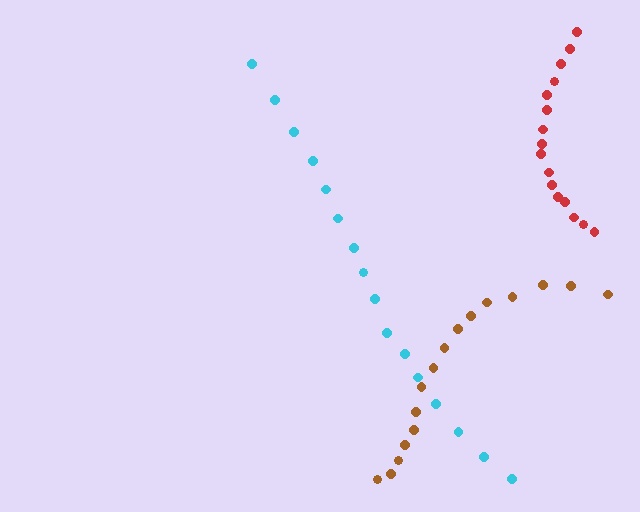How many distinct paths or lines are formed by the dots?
There are 3 distinct paths.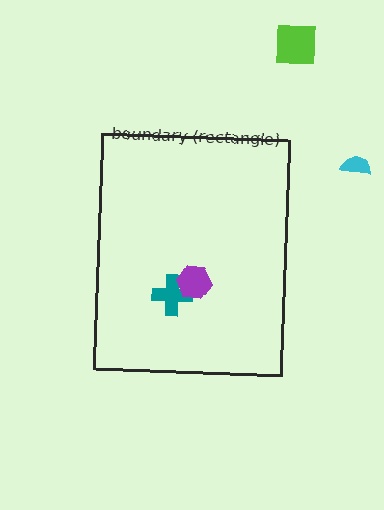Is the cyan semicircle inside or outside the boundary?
Outside.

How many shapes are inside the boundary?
2 inside, 2 outside.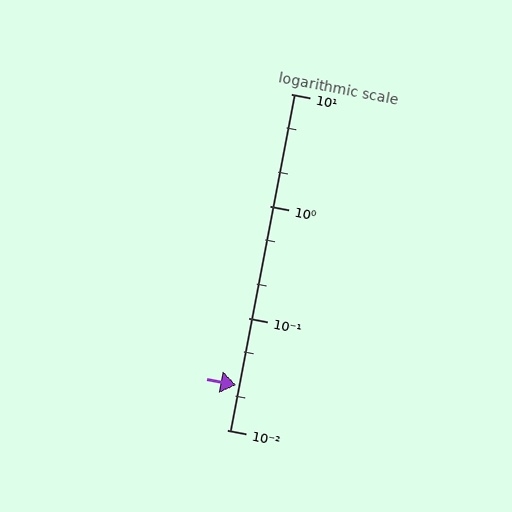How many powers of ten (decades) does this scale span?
The scale spans 3 decades, from 0.01 to 10.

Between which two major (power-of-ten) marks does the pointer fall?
The pointer is between 0.01 and 0.1.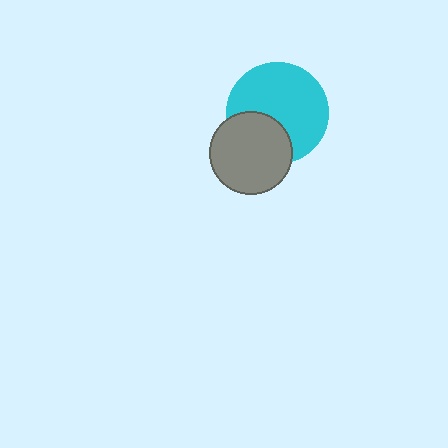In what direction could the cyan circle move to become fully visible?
The cyan circle could move toward the upper-right. That would shift it out from behind the gray circle entirely.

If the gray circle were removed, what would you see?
You would see the complete cyan circle.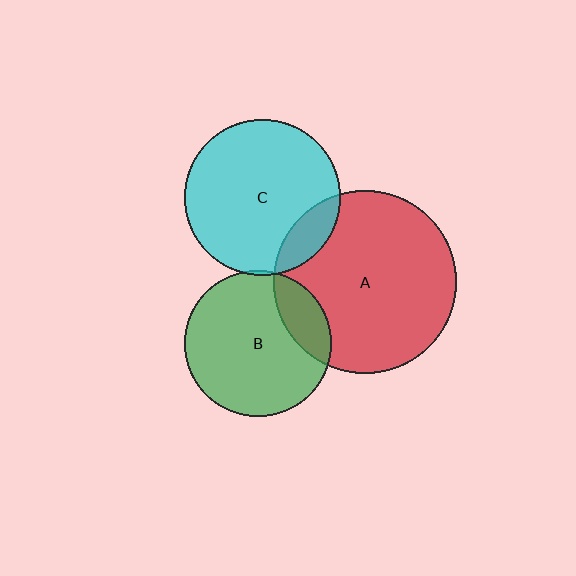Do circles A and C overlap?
Yes.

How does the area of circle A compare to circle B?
Approximately 1.6 times.